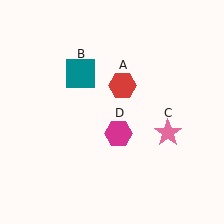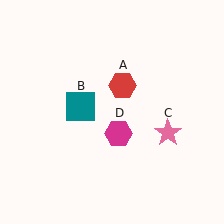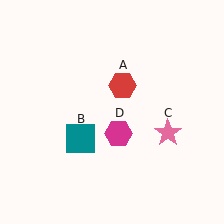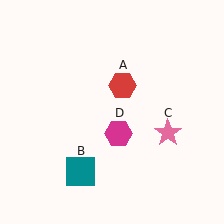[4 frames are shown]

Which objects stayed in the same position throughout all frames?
Red hexagon (object A) and pink star (object C) and magenta hexagon (object D) remained stationary.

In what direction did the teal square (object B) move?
The teal square (object B) moved down.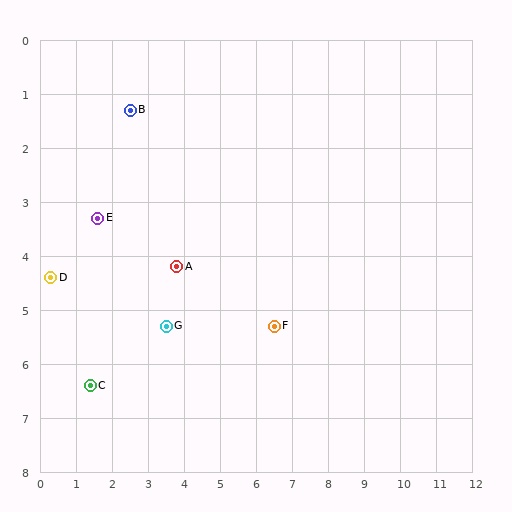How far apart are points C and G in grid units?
Points C and G are about 2.4 grid units apart.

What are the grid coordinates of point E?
Point E is at approximately (1.6, 3.3).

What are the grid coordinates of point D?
Point D is at approximately (0.3, 4.4).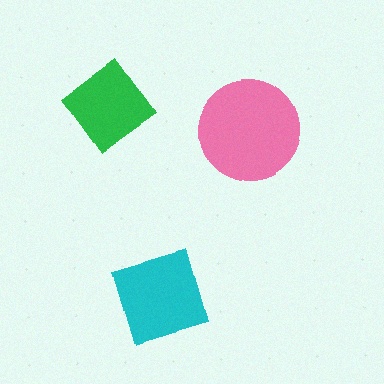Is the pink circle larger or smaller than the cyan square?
Larger.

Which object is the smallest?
The green diamond.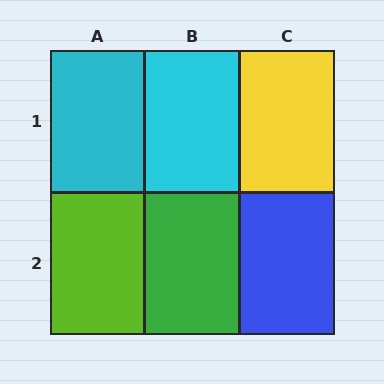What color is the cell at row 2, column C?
Blue.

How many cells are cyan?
2 cells are cyan.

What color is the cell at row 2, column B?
Green.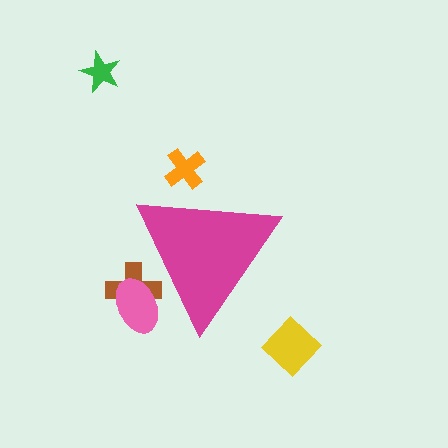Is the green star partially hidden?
No, the green star is fully visible.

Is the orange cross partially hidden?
Yes, the orange cross is partially hidden behind the magenta triangle.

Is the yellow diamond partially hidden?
No, the yellow diamond is fully visible.